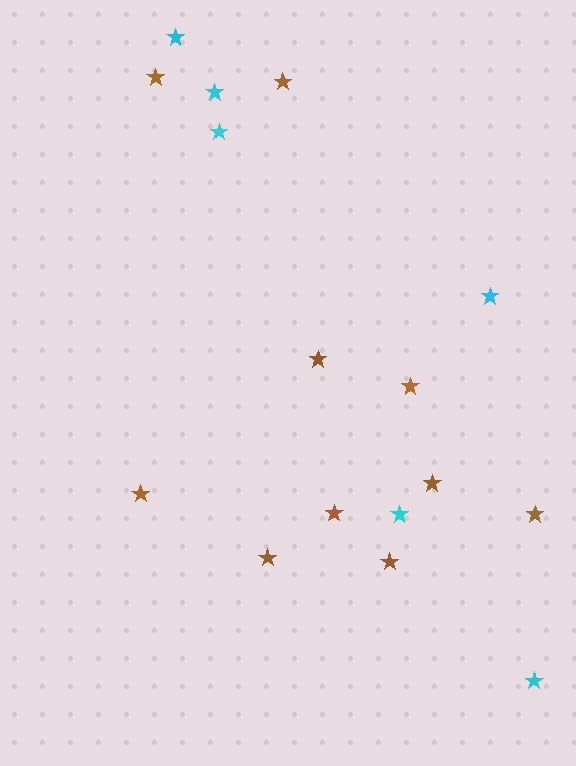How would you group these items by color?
There are 2 groups: one group of cyan stars (6) and one group of brown stars (10).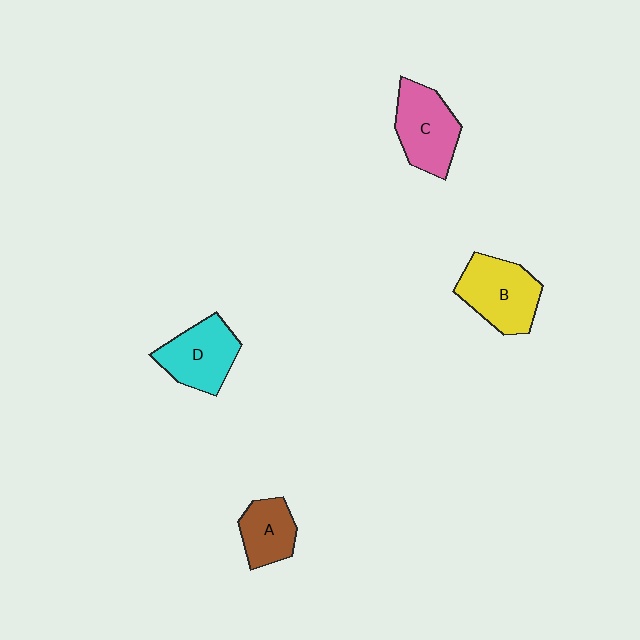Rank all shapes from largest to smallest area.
From largest to smallest: B (yellow), C (pink), D (cyan), A (brown).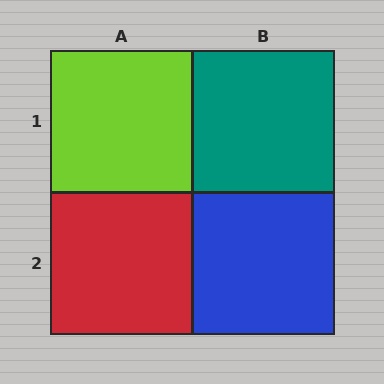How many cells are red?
1 cell is red.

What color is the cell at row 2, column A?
Red.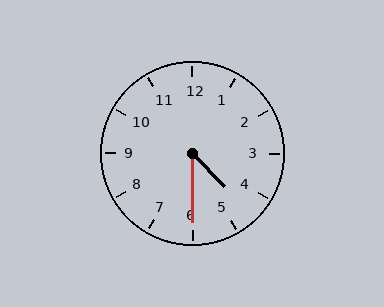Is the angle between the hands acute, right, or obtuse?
It is acute.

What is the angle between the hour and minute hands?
Approximately 45 degrees.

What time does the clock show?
4:30.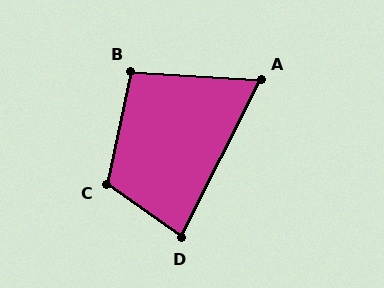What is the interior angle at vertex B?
Approximately 99 degrees (obtuse).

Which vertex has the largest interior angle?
C, at approximately 113 degrees.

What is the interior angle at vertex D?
Approximately 81 degrees (acute).